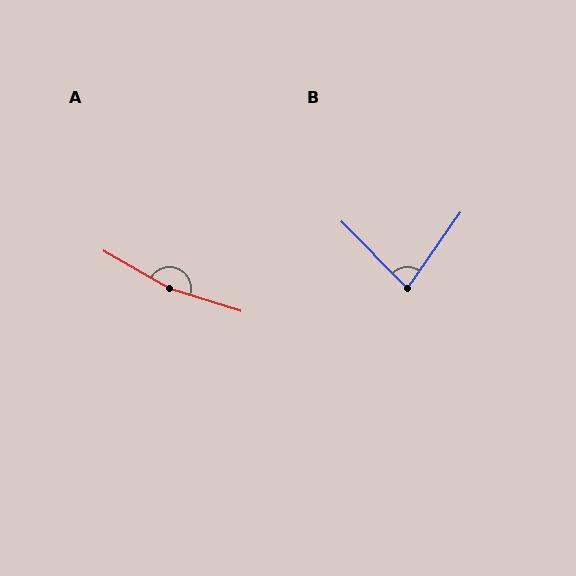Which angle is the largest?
A, at approximately 167 degrees.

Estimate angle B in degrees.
Approximately 80 degrees.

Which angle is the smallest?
B, at approximately 80 degrees.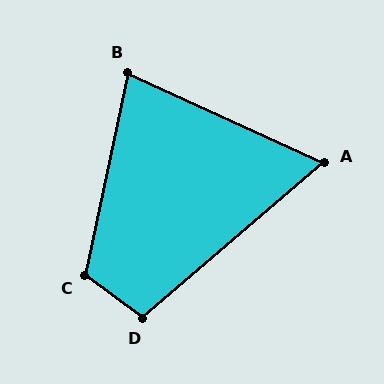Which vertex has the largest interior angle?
C, at approximately 115 degrees.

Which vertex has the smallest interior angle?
A, at approximately 65 degrees.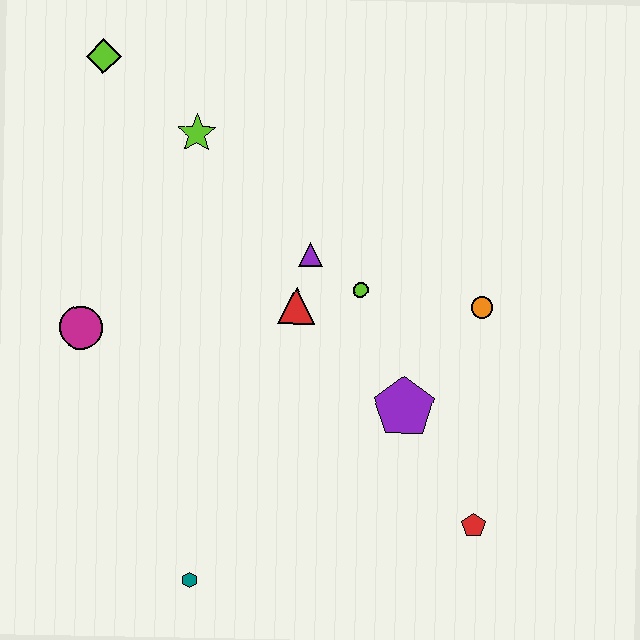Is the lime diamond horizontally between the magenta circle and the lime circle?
Yes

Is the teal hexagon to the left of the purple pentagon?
Yes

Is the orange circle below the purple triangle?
Yes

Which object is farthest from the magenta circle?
The red pentagon is farthest from the magenta circle.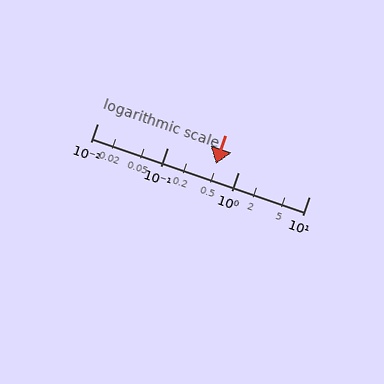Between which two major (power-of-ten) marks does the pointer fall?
The pointer is between 0.1 and 1.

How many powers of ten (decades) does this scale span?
The scale spans 3 decades, from 0.01 to 10.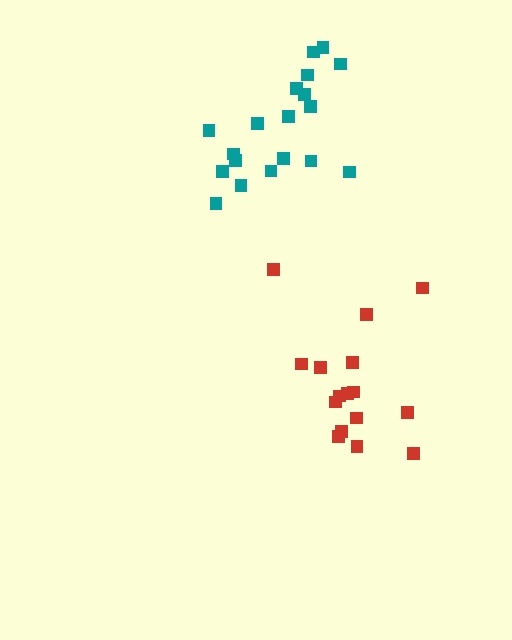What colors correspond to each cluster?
The clusters are colored: teal, red.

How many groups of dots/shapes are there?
There are 2 groups.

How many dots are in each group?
Group 1: 19 dots, Group 2: 16 dots (35 total).